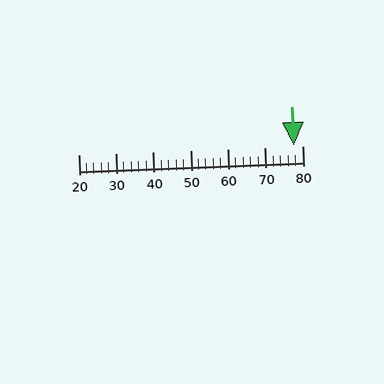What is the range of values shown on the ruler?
The ruler shows values from 20 to 80.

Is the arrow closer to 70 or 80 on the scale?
The arrow is closer to 80.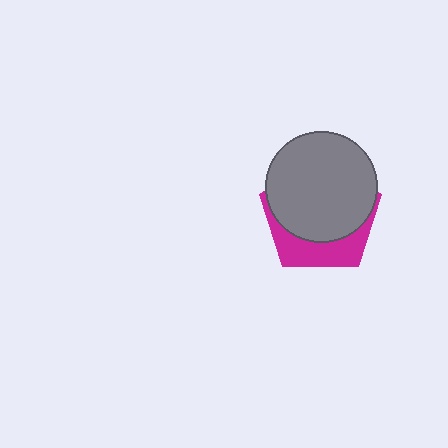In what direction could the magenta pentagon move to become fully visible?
The magenta pentagon could move down. That would shift it out from behind the gray circle entirely.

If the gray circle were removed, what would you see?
You would see the complete magenta pentagon.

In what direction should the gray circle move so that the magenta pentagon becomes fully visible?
The gray circle should move up. That is the shortest direction to clear the overlap and leave the magenta pentagon fully visible.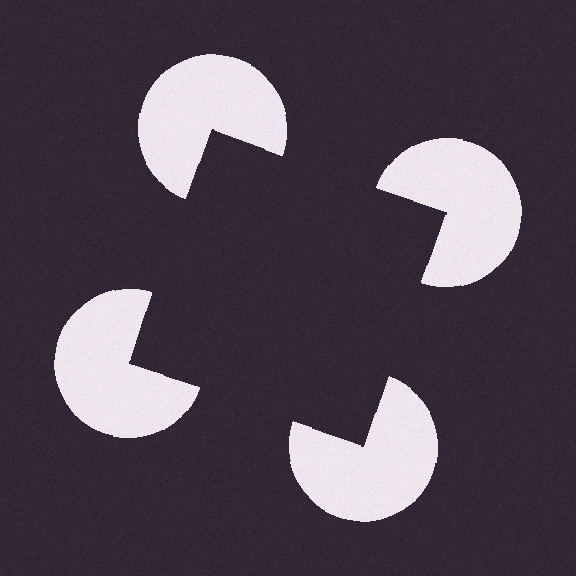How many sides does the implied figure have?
4 sides.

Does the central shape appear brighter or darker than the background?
It typically appears slightly darker than the background, even though no actual brightness change is drawn.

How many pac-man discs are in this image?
There are 4 — one at each vertex of the illusory square.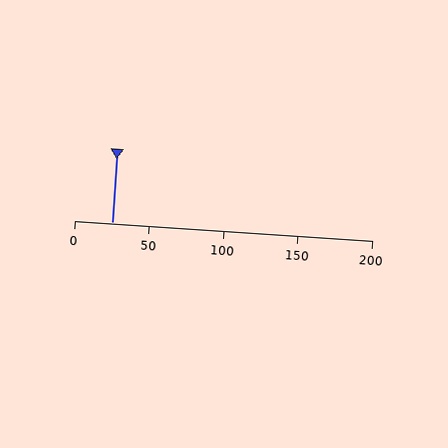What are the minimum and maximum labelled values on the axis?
The axis runs from 0 to 200.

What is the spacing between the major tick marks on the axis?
The major ticks are spaced 50 apart.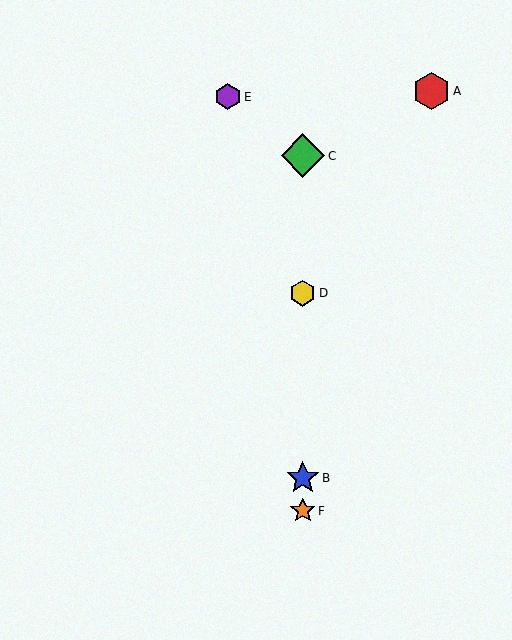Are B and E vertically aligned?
No, B is at x≈303 and E is at x≈228.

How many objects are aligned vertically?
4 objects (B, C, D, F) are aligned vertically.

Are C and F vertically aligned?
Yes, both are at x≈303.